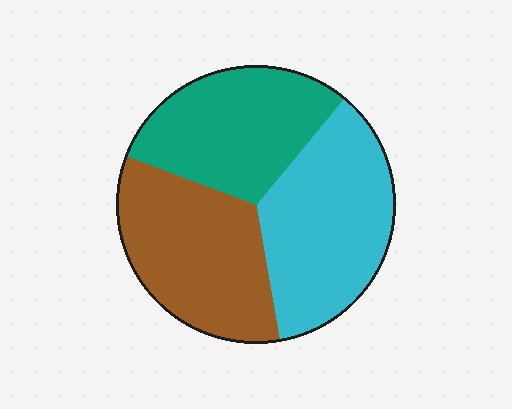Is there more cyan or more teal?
Cyan.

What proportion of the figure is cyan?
Cyan takes up about three eighths (3/8) of the figure.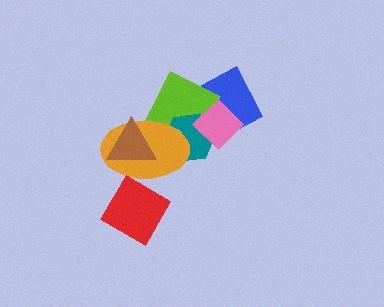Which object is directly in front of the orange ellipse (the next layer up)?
The brown triangle is directly in front of the orange ellipse.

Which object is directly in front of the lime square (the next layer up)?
The teal hexagon is directly in front of the lime square.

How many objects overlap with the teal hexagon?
4 objects overlap with the teal hexagon.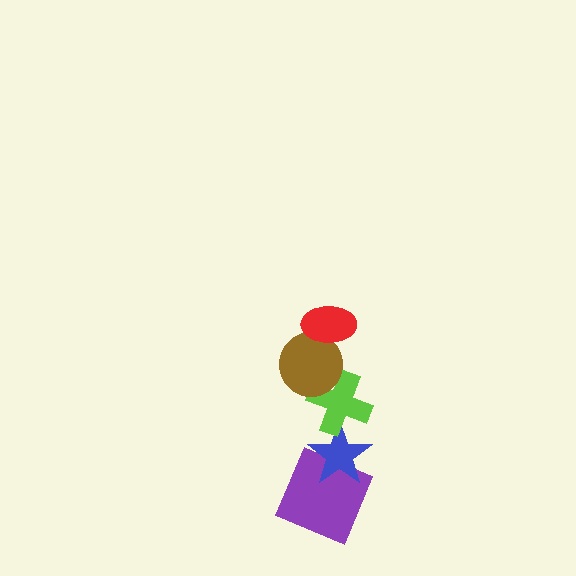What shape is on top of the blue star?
The lime cross is on top of the blue star.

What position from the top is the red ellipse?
The red ellipse is 1st from the top.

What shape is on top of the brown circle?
The red ellipse is on top of the brown circle.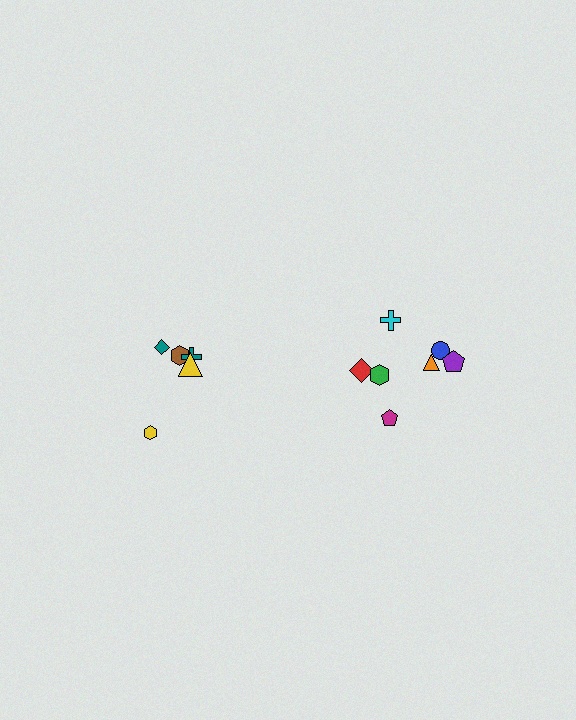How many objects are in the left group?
There are 5 objects.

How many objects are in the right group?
There are 7 objects.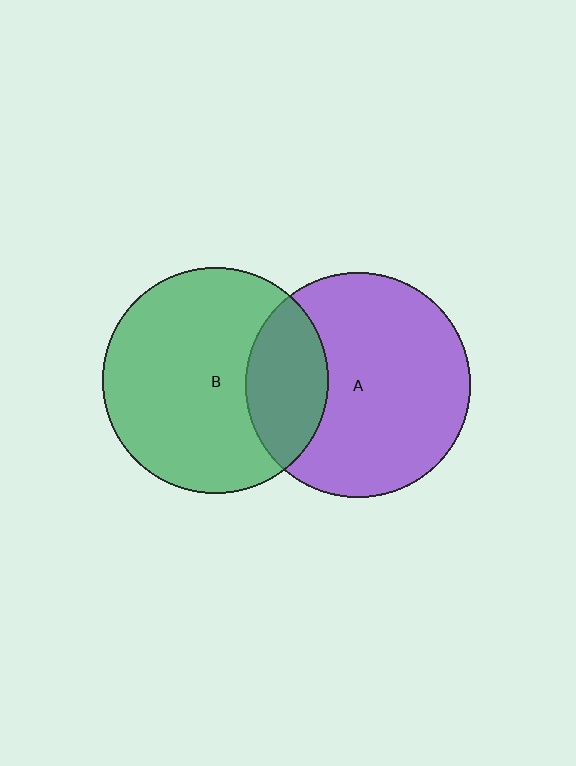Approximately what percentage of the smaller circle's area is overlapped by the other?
Approximately 25%.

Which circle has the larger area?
Circle B (green).